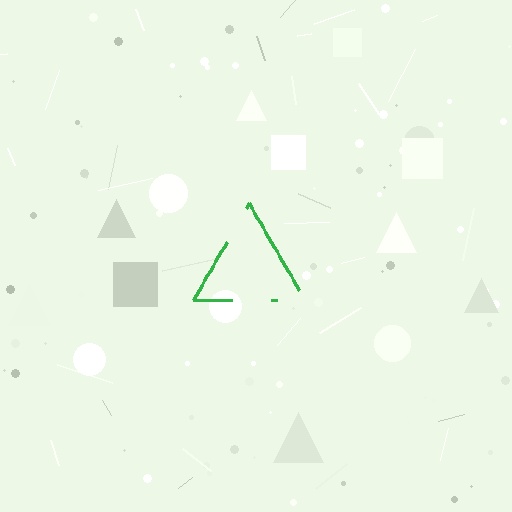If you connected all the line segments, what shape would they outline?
They would outline a triangle.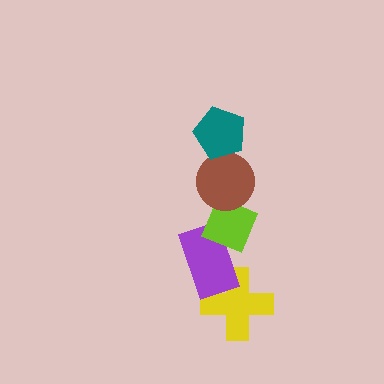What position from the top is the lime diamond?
The lime diamond is 3rd from the top.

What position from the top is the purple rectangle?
The purple rectangle is 4th from the top.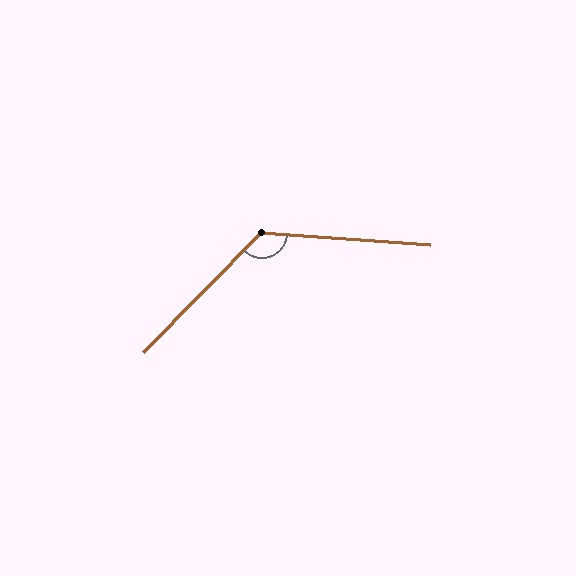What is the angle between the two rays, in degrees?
Approximately 131 degrees.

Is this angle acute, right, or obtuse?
It is obtuse.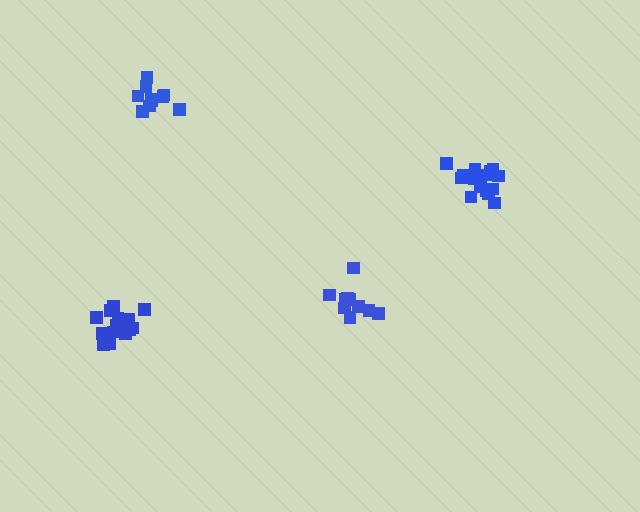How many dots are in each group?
Group 1: 10 dots, Group 2: 15 dots, Group 3: 10 dots, Group 4: 15 dots (50 total).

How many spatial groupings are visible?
There are 4 spatial groupings.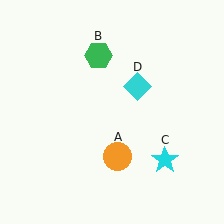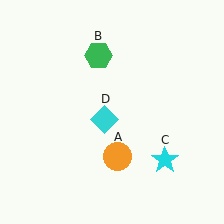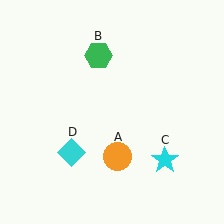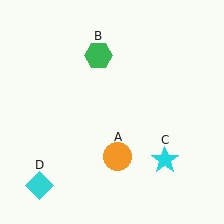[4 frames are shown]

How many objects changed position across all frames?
1 object changed position: cyan diamond (object D).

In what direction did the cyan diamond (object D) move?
The cyan diamond (object D) moved down and to the left.